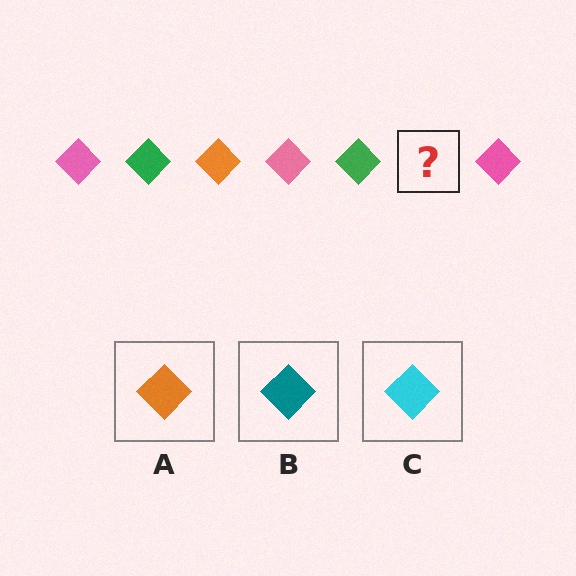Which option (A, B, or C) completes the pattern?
A.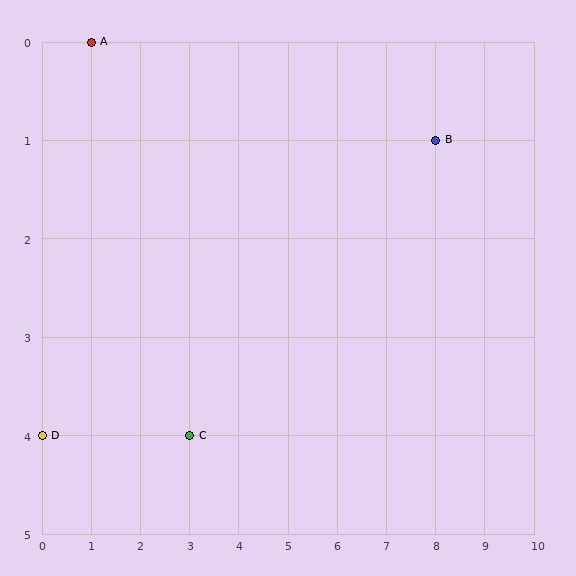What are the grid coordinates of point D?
Point D is at grid coordinates (0, 4).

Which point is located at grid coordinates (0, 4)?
Point D is at (0, 4).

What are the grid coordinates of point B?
Point B is at grid coordinates (8, 1).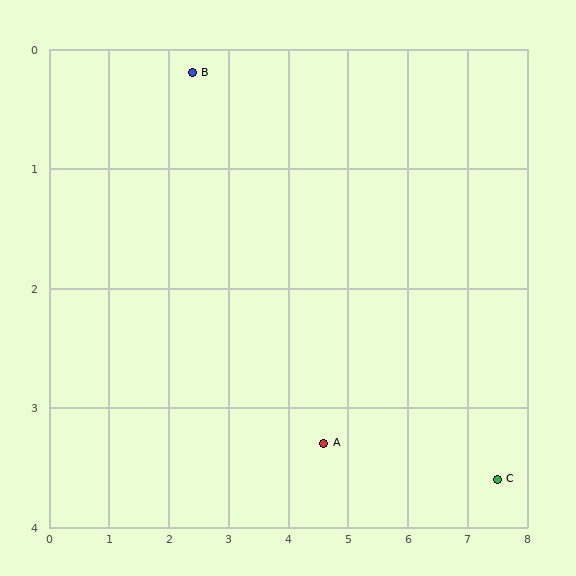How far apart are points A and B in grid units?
Points A and B are about 3.8 grid units apart.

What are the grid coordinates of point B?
Point B is at approximately (2.4, 0.2).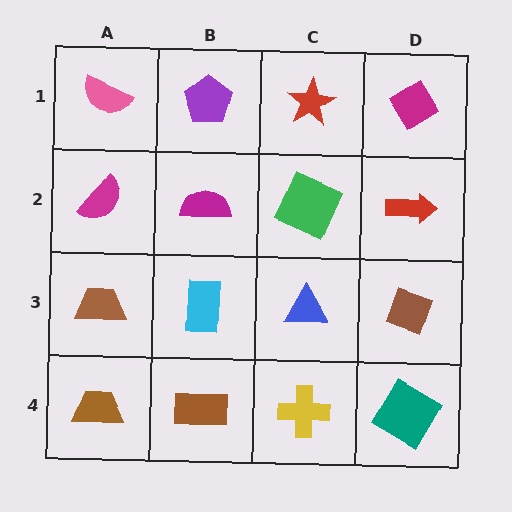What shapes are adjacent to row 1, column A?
A magenta semicircle (row 2, column A), a purple pentagon (row 1, column B).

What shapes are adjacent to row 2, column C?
A red star (row 1, column C), a blue triangle (row 3, column C), a magenta semicircle (row 2, column B), a red arrow (row 2, column D).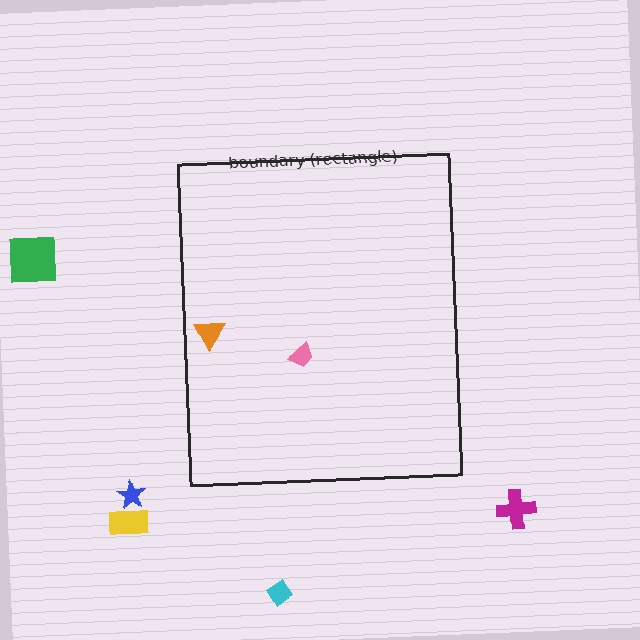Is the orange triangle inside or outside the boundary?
Inside.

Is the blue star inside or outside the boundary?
Outside.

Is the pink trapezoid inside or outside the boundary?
Inside.